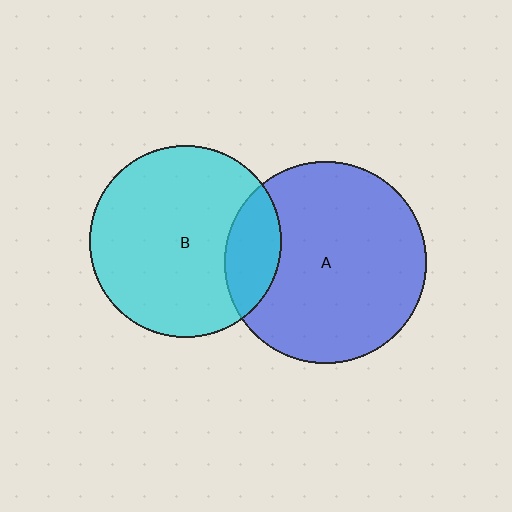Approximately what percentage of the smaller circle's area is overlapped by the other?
Approximately 20%.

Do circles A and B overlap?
Yes.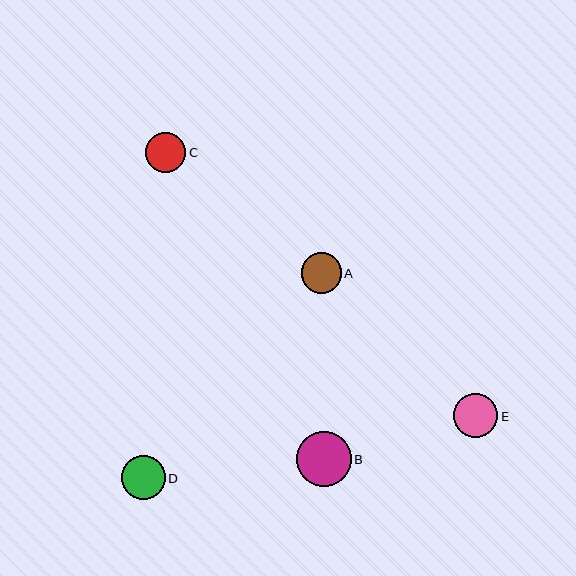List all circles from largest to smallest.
From largest to smallest: B, E, D, A, C.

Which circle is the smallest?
Circle C is the smallest with a size of approximately 40 pixels.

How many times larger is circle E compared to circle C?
Circle E is approximately 1.1 times the size of circle C.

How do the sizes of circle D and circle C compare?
Circle D and circle C are approximately the same size.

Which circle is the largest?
Circle B is the largest with a size of approximately 55 pixels.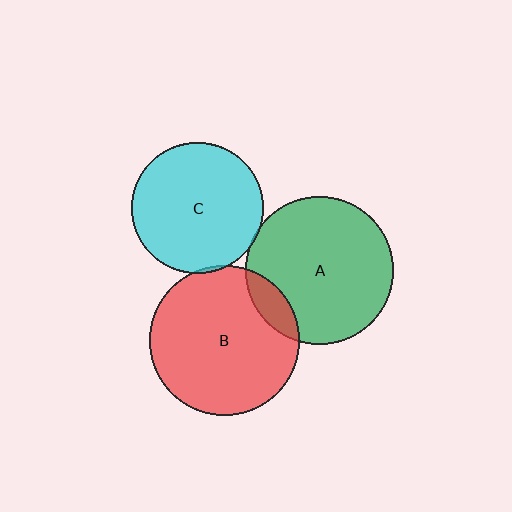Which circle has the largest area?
Circle B (red).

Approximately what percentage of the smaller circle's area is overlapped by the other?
Approximately 5%.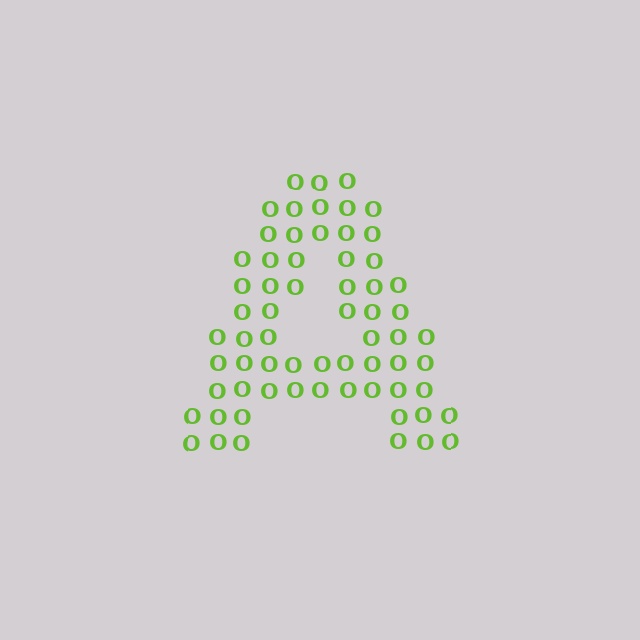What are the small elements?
The small elements are letter O's.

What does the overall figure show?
The overall figure shows the letter A.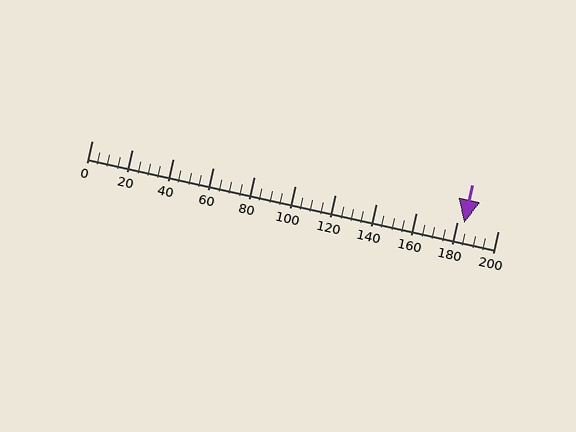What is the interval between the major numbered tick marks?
The major tick marks are spaced 20 units apart.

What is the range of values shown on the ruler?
The ruler shows values from 0 to 200.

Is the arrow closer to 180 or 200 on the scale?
The arrow is closer to 180.